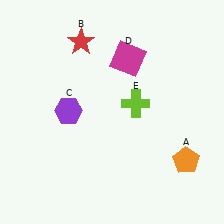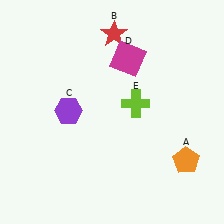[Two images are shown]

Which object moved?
The red star (B) moved right.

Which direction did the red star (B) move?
The red star (B) moved right.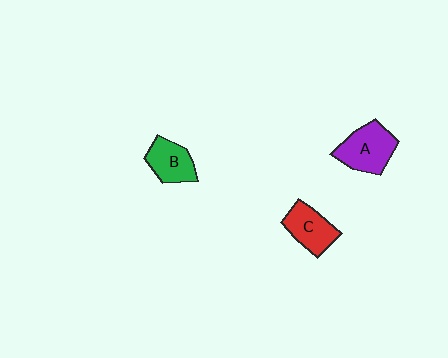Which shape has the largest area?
Shape A (purple).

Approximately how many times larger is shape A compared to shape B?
Approximately 1.3 times.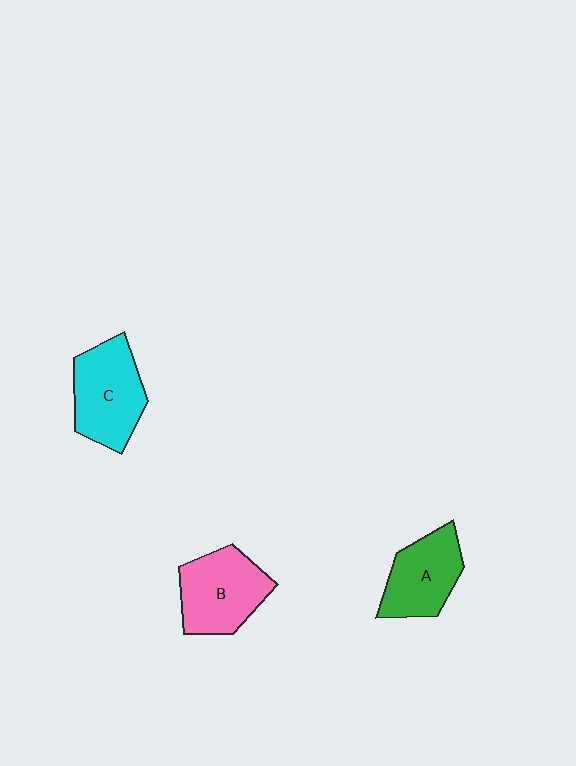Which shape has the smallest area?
Shape A (green).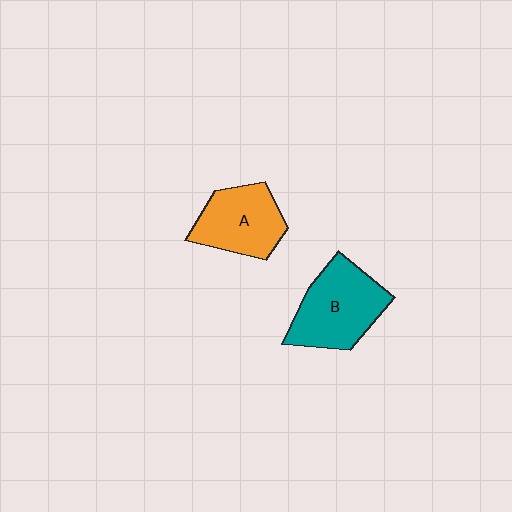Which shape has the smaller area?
Shape A (orange).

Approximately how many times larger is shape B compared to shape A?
Approximately 1.2 times.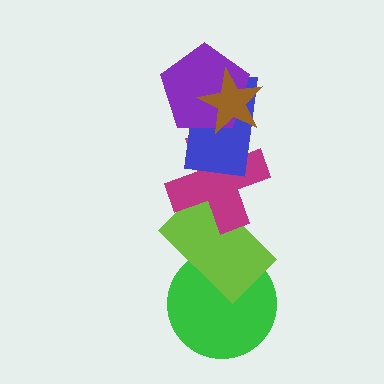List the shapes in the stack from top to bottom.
From top to bottom: the brown star, the purple pentagon, the blue rectangle, the magenta cross, the lime rectangle, the green circle.